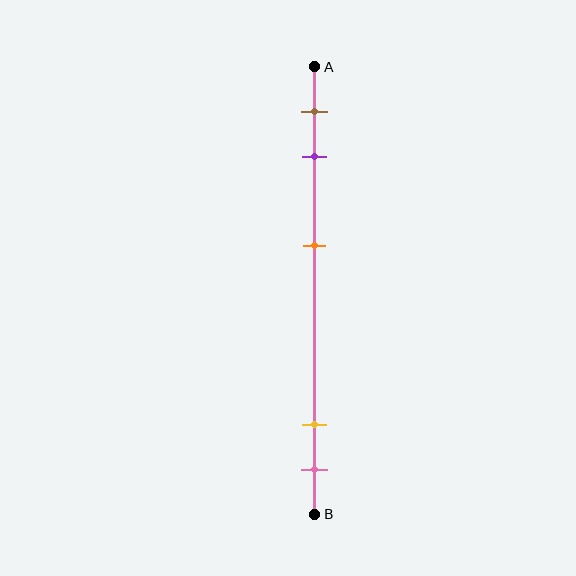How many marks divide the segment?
There are 5 marks dividing the segment.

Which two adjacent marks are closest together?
The yellow and pink marks are the closest adjacent pair.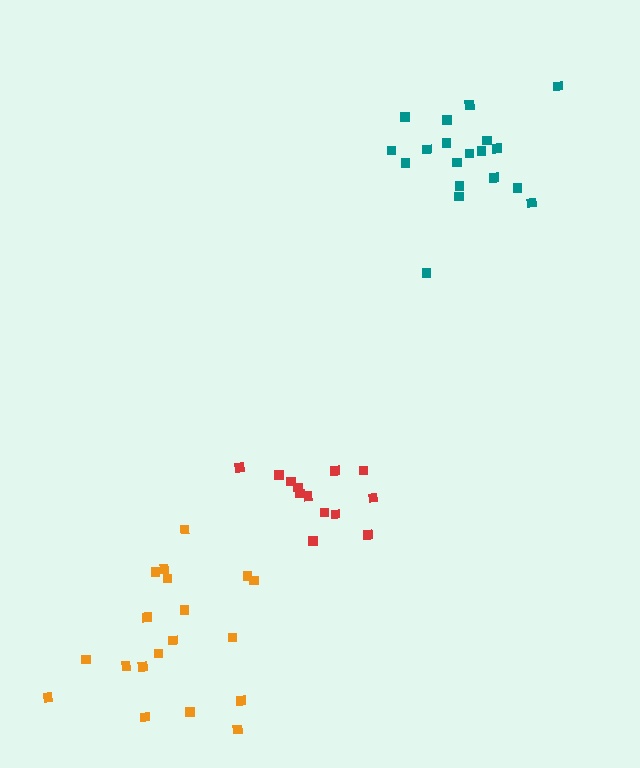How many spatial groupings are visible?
There are 3 spatial groupings.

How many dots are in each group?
Group 1: 13 dots, Group 2: 19 dots, Group 3: 19 dots (51 total).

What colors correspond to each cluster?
The clusters are colored: red, teal, orange.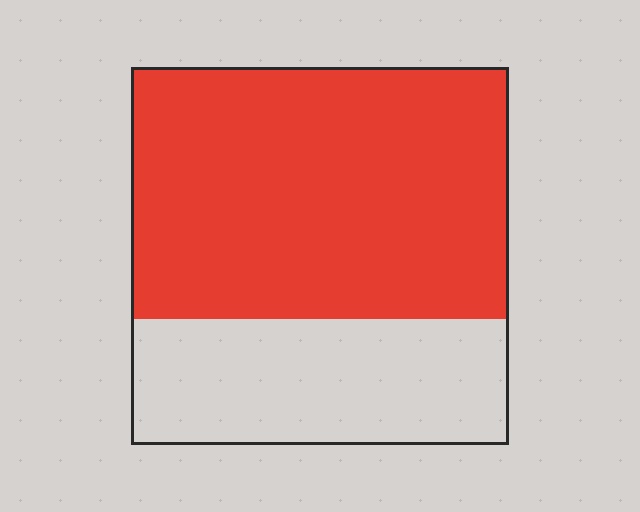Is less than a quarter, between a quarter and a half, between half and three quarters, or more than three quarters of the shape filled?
Between half and three quarters.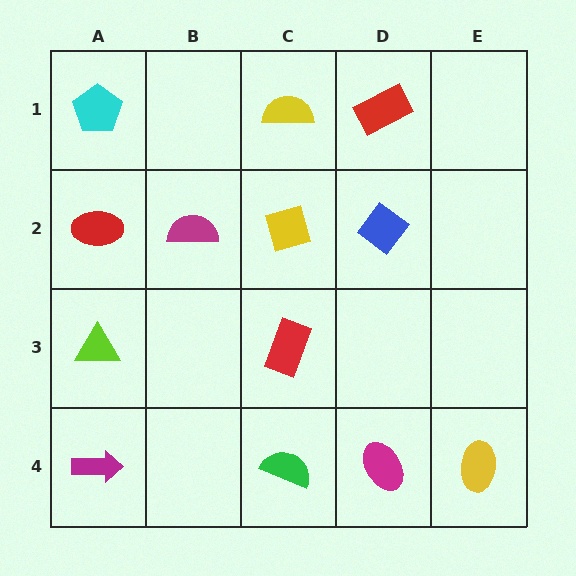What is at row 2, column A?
A red ellipse.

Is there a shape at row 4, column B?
No, that cell is empty.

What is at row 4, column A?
A magenta arrow.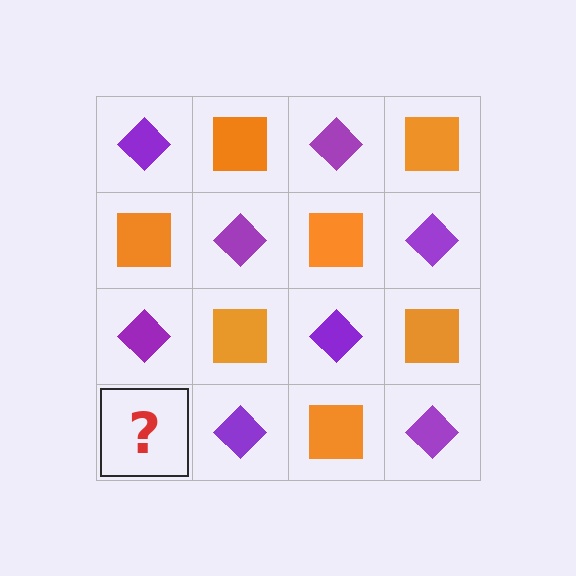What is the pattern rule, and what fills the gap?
The rule is that it alternates purple diamond and orange square in a checkerboard pattern. The gap should be filled with an orange square.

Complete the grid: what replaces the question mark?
The question mark should be replaced with an orange square.